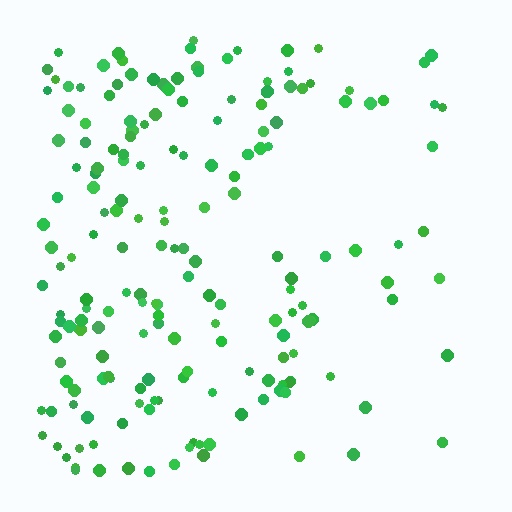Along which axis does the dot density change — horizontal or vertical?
Horizontal.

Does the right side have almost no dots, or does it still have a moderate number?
Still a moderate number, just noticeably fewer than the left.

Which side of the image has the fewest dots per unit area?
The right.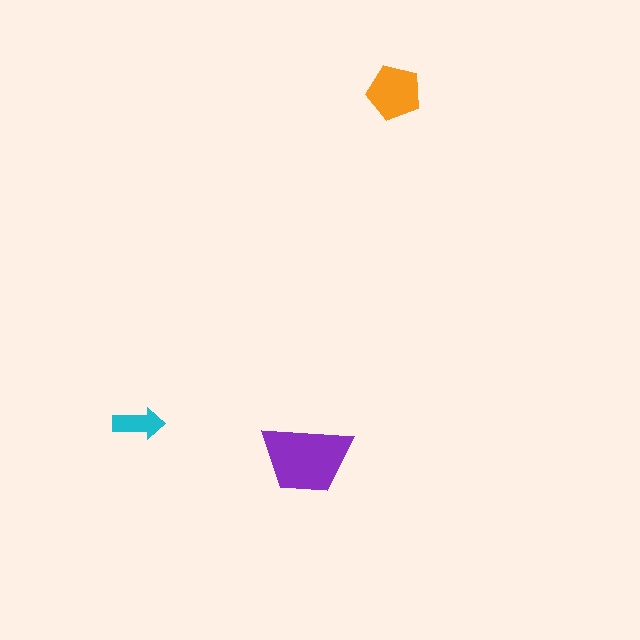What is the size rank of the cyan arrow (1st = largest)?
3rd.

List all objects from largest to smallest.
The purple trapezoid, the orange pentagon, the cyan arrow.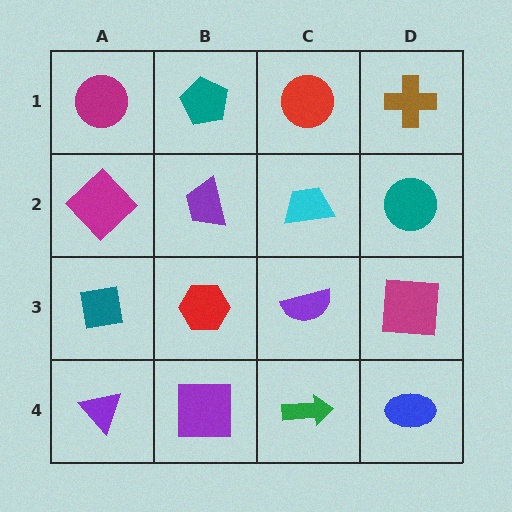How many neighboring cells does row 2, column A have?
3.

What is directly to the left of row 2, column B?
A magenta diamond.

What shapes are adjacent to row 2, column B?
A teal pentagon (row 1, column B), a red hexagon (row 3, column B), a magenta diamond (row 2, column A), a cyan trapezoid (row 2, column C).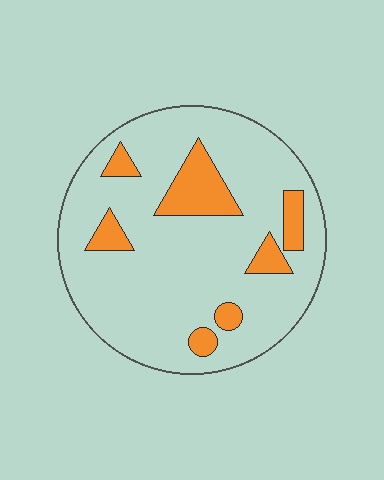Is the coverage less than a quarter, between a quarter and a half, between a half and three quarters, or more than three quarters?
Less than a quarter.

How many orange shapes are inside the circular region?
7.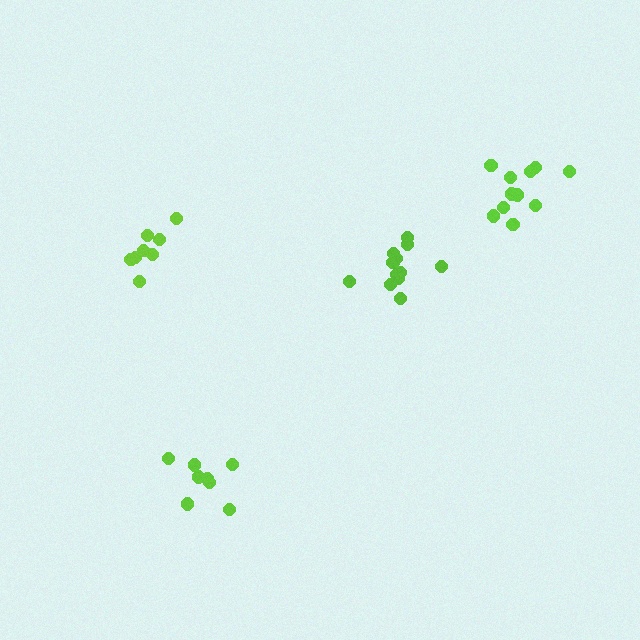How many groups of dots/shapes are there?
There are 4 groups.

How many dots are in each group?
Group 1: 8 dots, Group 2: 12 dots, Group 3: 11 dots, Group 4: 8 dots (39 total).